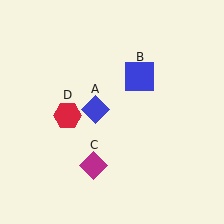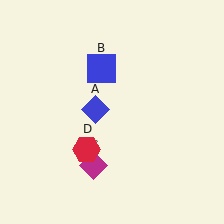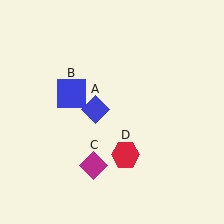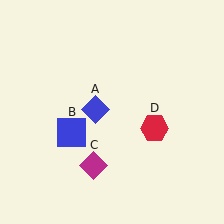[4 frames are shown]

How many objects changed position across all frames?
2 objects changed position: blue square (object B), red hexagon (object D).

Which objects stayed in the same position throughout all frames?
Blue diamond (object A) and magenta diamond (object C) remained stationary.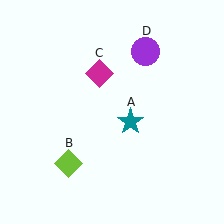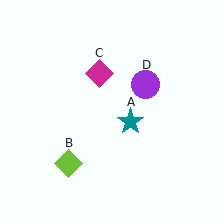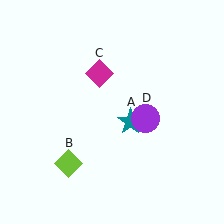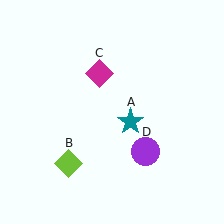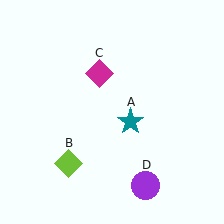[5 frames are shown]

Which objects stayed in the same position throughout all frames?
Teal star (object A) and lime diamond (object B) and magenta diamond (object C) remained stationary.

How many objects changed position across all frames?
1 object changed position: purple circle (object D).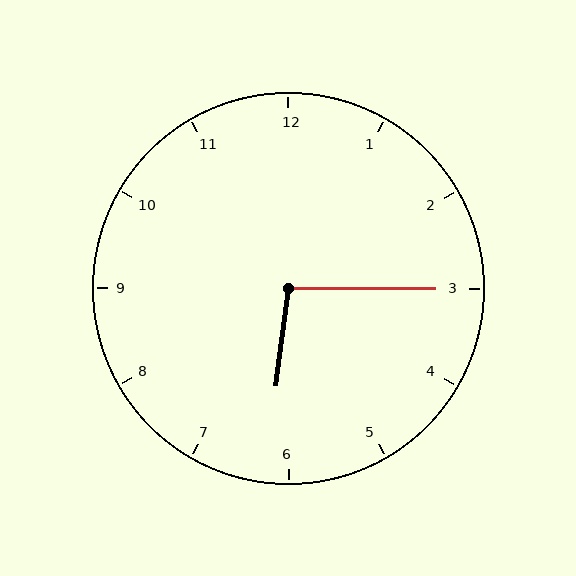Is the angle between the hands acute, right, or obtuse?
It is obtuse.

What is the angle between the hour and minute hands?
Approximately 98 degrees.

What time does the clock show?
6:15.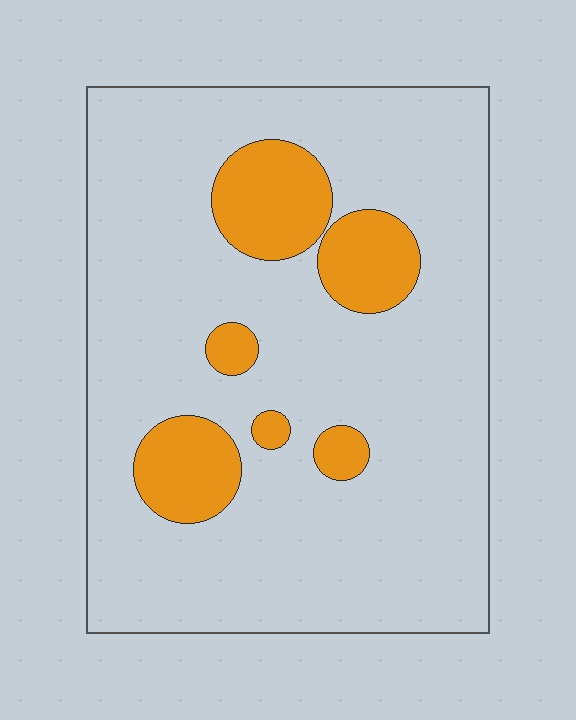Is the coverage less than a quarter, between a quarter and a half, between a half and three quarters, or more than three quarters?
Less than a quarter.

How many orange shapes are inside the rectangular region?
6.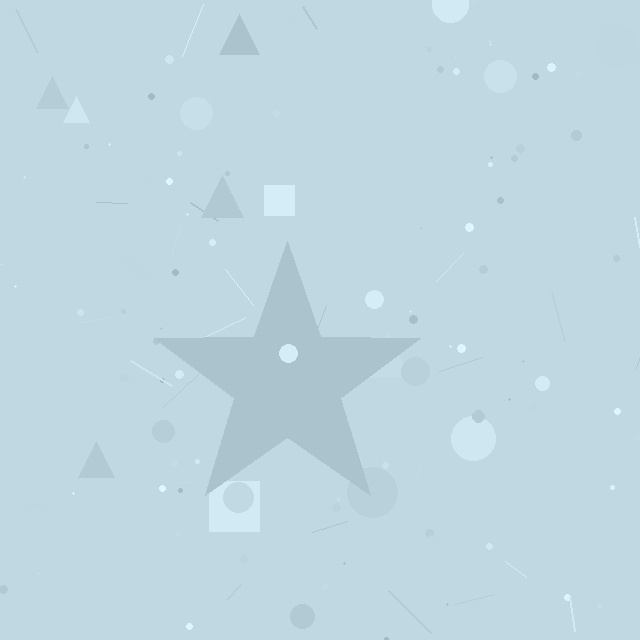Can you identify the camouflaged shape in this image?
The camouflaged shape is a star.